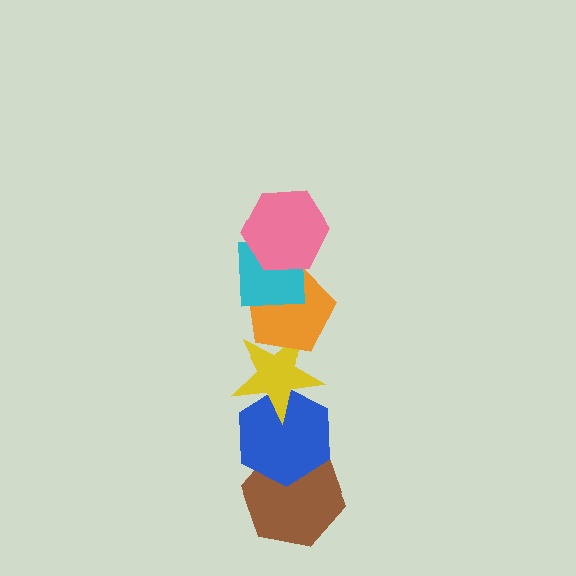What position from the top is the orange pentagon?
The orange pentagon is 3rd from the top.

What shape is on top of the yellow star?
The orange pentagon is on top of the yellow star.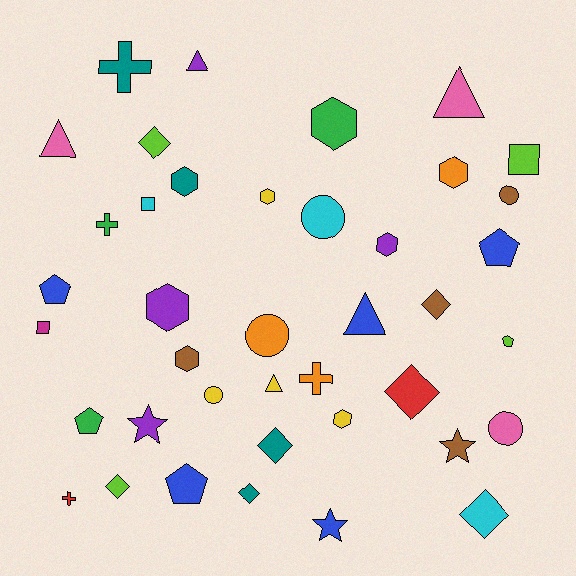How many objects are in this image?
There are 40 objects.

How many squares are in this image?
There are 3 squares.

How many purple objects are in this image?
There are 4 purple objects.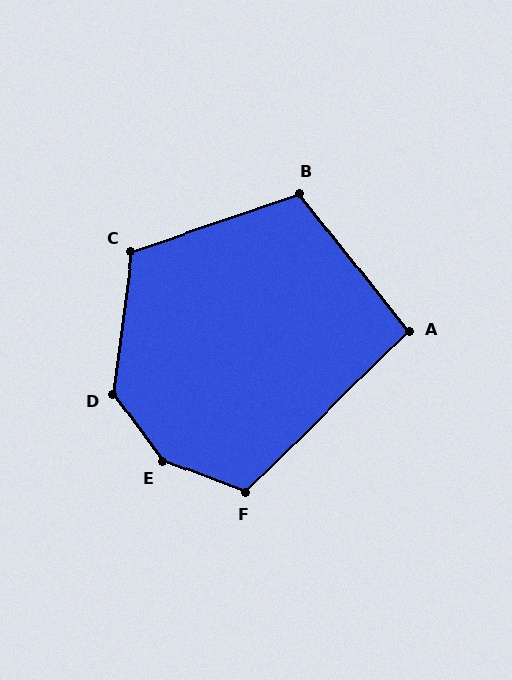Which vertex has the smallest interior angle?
A, at approximately 96 degrees.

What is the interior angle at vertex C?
Approximately 116 degrees (obtuse).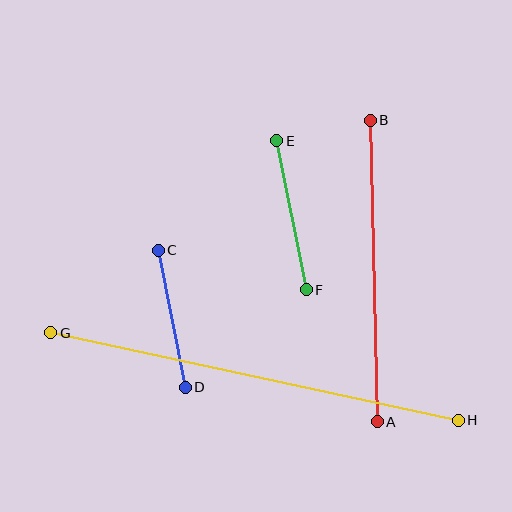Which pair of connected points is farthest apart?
Points G and H are farthest apart.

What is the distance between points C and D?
The distance is approximately 140 pixels.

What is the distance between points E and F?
The distance is approximately 152 pixels.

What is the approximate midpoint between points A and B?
The midpoint is at approximately (374, 271) pixels.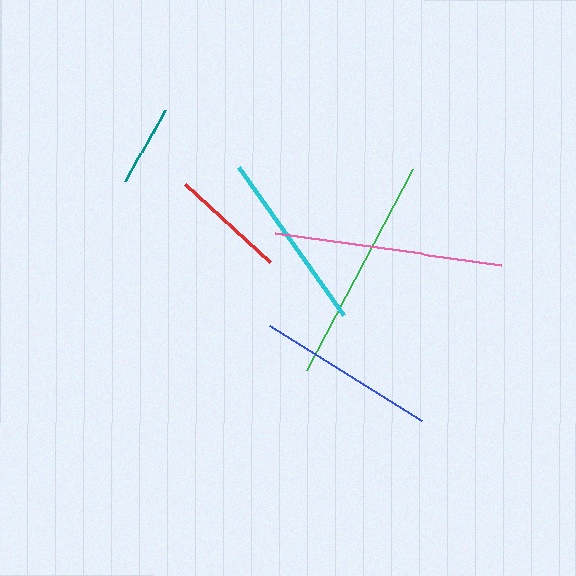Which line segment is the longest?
The pink line is the longest at approximately 229 pixels.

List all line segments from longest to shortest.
From longest to shortest: pink, green, cyan, blue, red, teal.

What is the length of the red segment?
The red segment is approximately 115 pixels long.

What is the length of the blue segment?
The blue segment is approximately 180 pixels long.